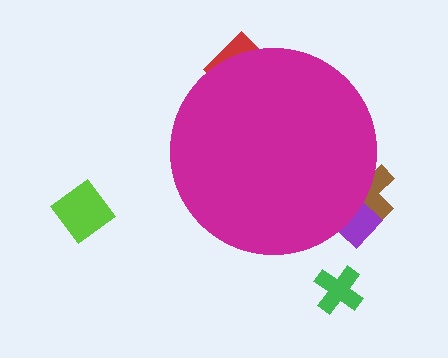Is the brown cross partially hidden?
Yes, the brown cross is partially hidden behind the magenta circle.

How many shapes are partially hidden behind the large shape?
3 shapes are partially hidden.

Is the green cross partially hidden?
No, the green cross is fully visible.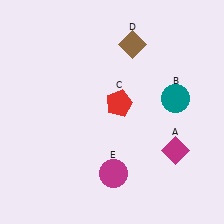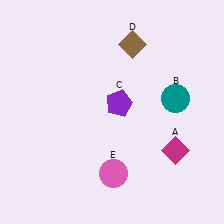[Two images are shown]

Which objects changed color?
C changed from red to purple. E changed from magenta to pink.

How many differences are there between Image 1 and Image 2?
There are 2 differences between the two images.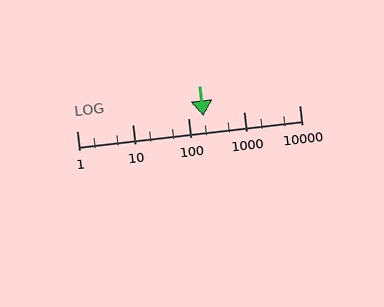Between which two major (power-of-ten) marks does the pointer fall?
The pointer is between 100 and 1000.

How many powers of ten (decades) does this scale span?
The scale spans 4 decades, from 1 to 10000.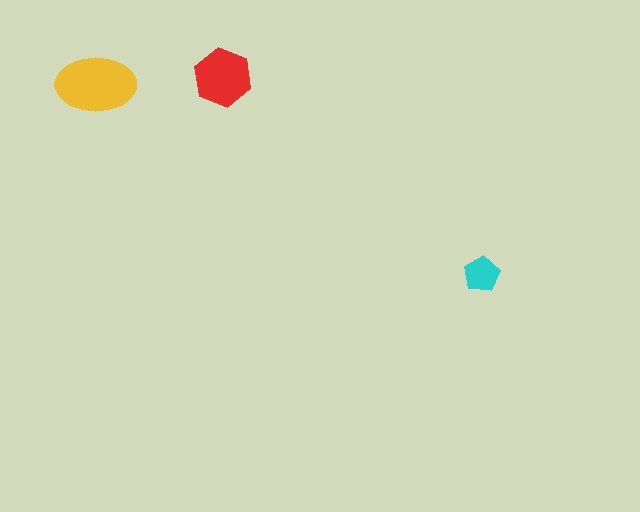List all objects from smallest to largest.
The cyan pentagon, the red hexagon, the yellow ellipse.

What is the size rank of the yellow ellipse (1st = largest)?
1st.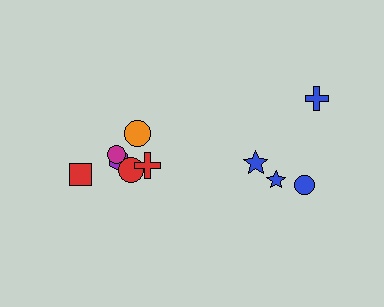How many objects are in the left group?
There are 6 objects.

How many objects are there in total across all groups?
There are 10 objects.